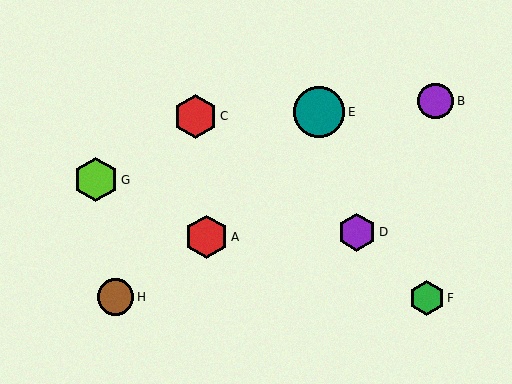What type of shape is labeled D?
Shape D is a purple hexagon.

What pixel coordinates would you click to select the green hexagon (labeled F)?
Click at (427, 298) to select the green hexagon F.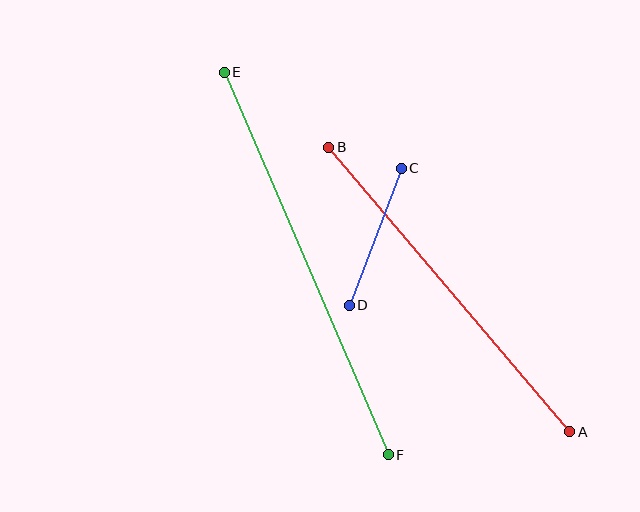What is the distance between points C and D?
The distance is approximately 146 pixels.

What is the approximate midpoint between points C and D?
The midpoint is at approximately (375, 237) pixels.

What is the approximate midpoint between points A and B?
The midpoint is at approximately (449, 289) pixels.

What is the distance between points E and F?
The distance is approximately 416 pixels.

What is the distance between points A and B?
The distance is approximately 373 pixels.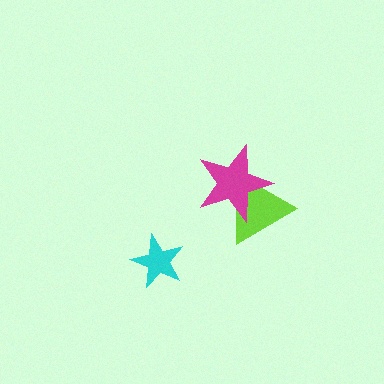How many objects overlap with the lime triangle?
1 object overlaps with the lime triangle.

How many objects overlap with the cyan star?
0 objects overlap with the cyan star.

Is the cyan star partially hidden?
No, no other shape covers it.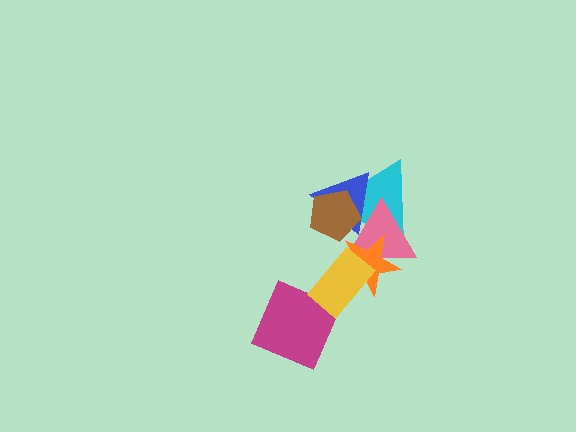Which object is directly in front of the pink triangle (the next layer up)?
The orange star is directly in front of the pink triangle.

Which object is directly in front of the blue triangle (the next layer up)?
The brown pentagon is directly in front of the blue triangle.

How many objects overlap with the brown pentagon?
3 objects overlap with the brown pentagon.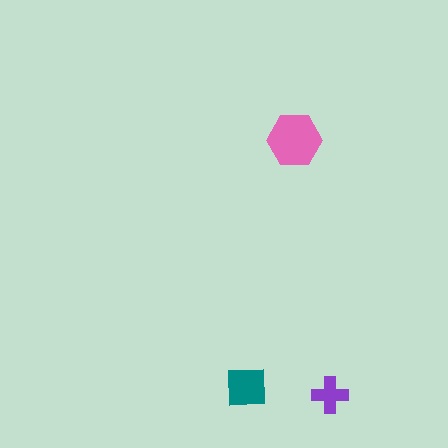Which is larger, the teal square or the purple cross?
The teal square.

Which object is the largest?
The pink hexagon.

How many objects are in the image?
There are 3 objects in the image.